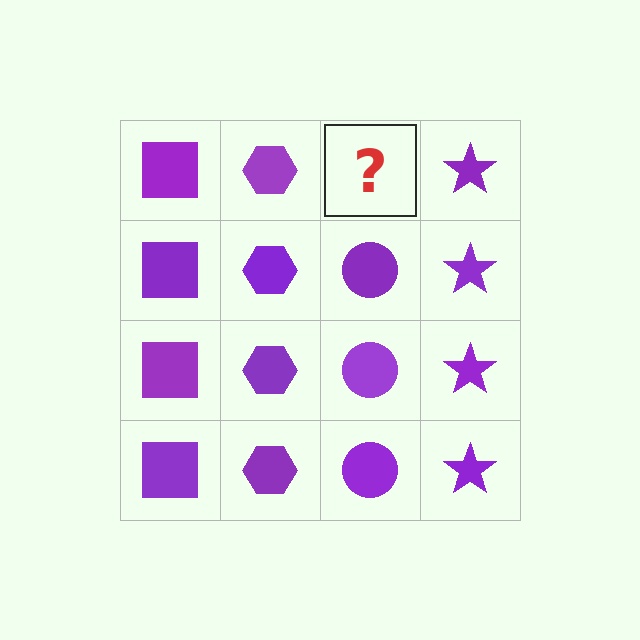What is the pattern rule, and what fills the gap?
The rule is that each column has a consistent shape. The gap should be filled with a purple circle.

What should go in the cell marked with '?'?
The missing cell should contain a purple circle.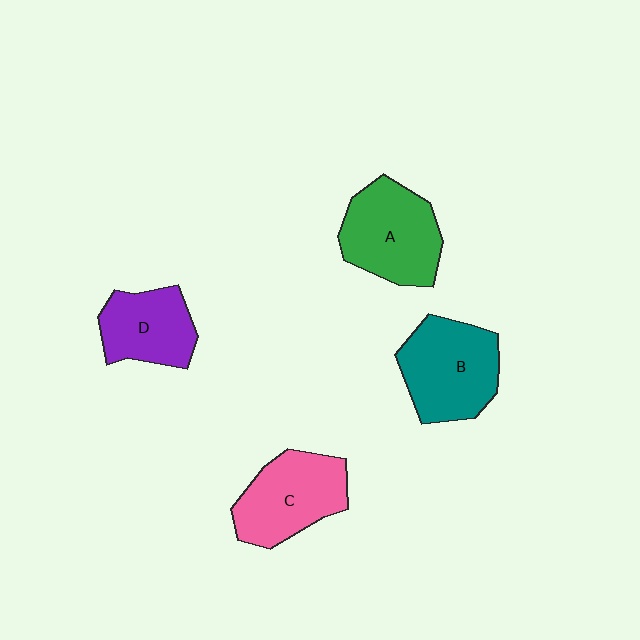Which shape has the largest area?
Shape B (teal).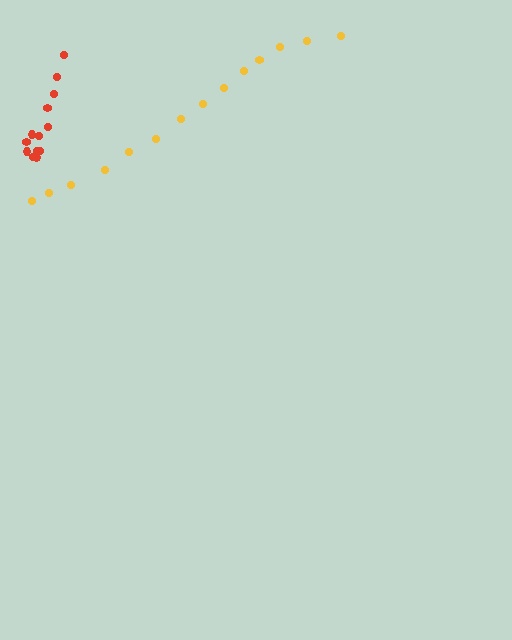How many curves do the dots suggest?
There are 2 distinct paths.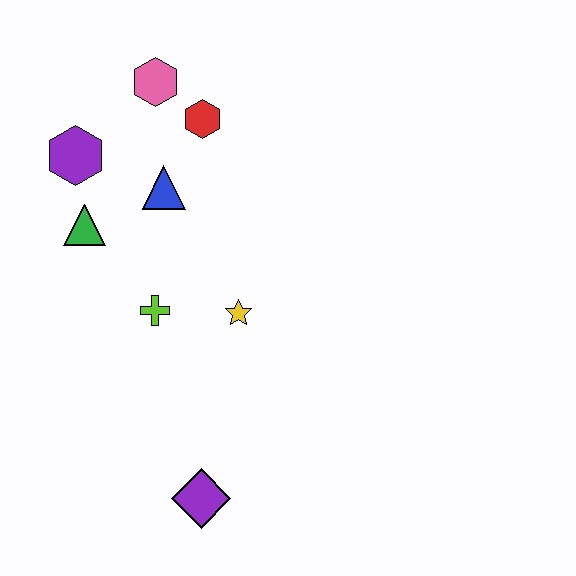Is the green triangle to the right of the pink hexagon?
No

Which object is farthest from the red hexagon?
The purple diamond is farthest from the red hexagon.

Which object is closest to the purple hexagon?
The green triangle is closest to the purple hexagon.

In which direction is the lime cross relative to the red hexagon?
The lime cross is below the red hexagon.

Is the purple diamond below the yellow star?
Yes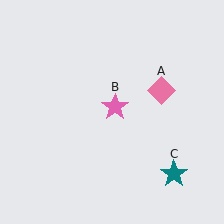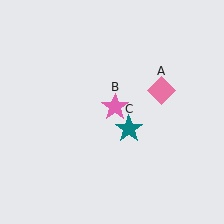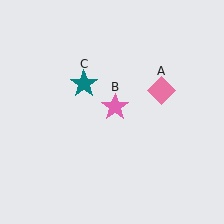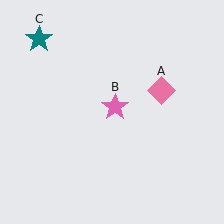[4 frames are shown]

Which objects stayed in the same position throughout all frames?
Pink diamond (object A) and pink star (object B) remained stationary.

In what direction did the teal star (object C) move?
The teal star (object C) moved up and to the left.